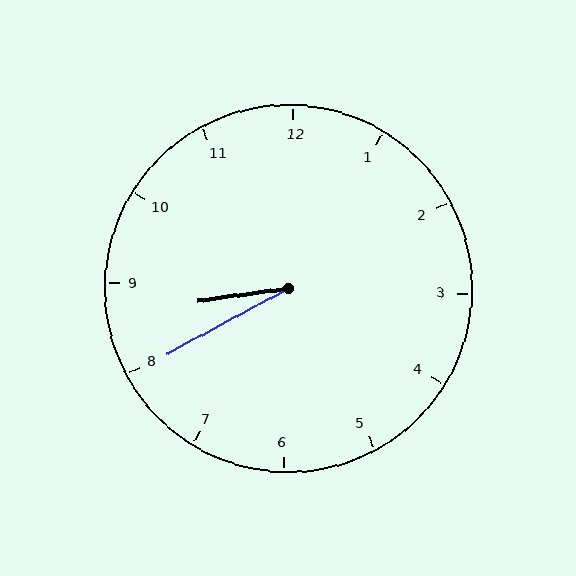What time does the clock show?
8:40.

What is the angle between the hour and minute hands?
Approximately 20 degrees.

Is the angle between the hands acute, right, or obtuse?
It is acute.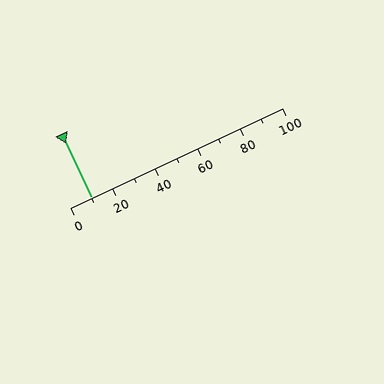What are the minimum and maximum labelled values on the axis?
The axis runs from 0 to 100.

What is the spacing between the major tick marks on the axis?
The major ticks are spaced 20 apart.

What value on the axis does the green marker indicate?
The marker indicates approximately 10.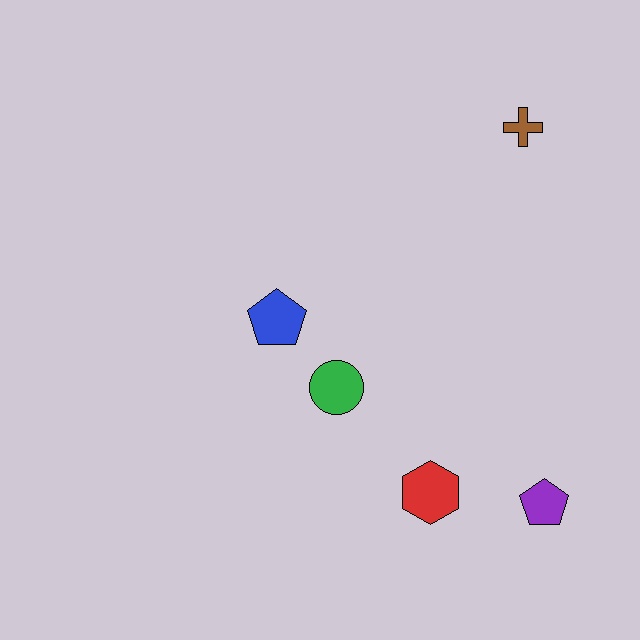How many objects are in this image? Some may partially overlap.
There are 5 objects.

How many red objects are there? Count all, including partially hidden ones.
There is 1 red object.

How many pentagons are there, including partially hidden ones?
There are 2 pentagons.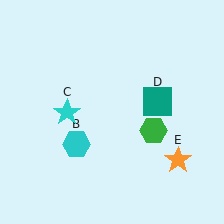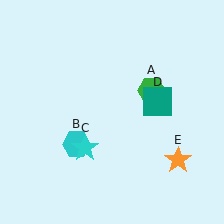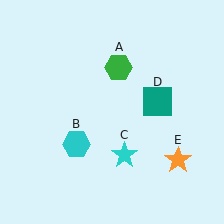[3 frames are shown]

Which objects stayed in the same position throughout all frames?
Cyan hexagon (object B) and teal square (object D) and orange star (object E) remained stationary.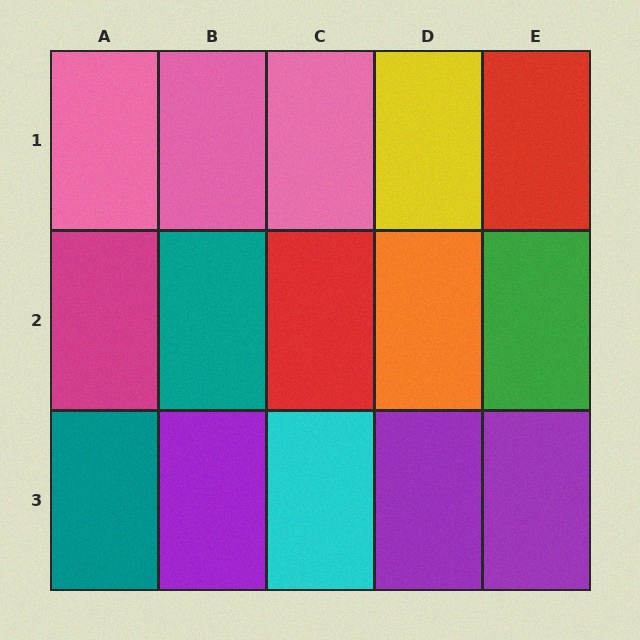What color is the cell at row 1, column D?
Yellow.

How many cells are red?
2 cells are red.